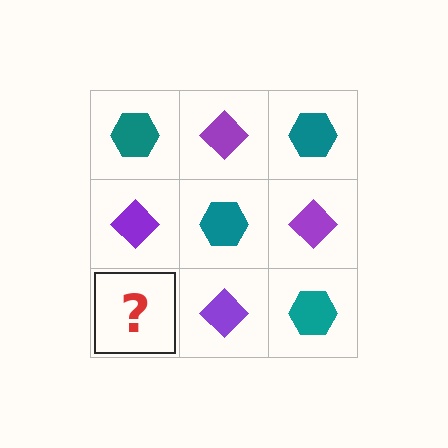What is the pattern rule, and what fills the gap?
The rule is that it alternates teal hexagon and purple diamond in a checkerboard pattern. The gap should be filled with a teal hexagon.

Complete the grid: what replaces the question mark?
The question mark should be replaced with a teal hexagon.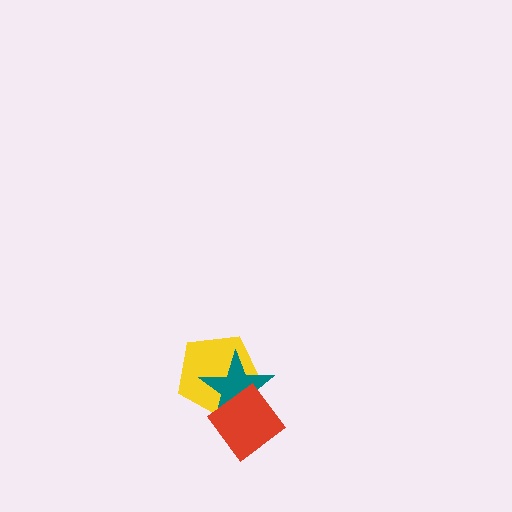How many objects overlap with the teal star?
2 objects overlap with the teal star.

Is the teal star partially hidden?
Yes, it is partially covered by another shape.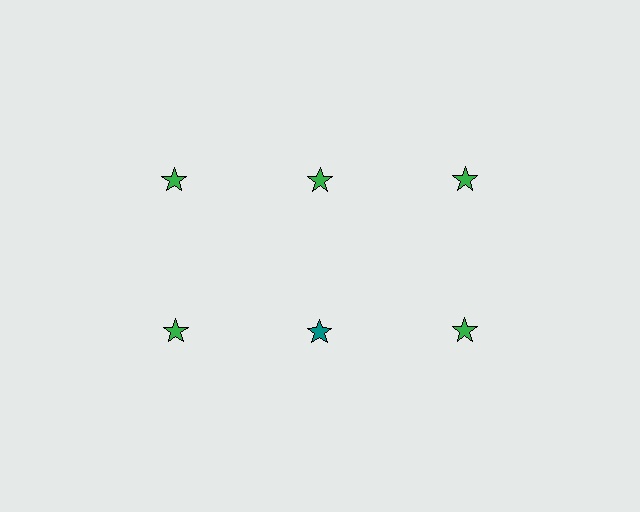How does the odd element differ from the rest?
It has a different color: teal instead of green.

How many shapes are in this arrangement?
There are 6 shapes arranged in a grid pattern.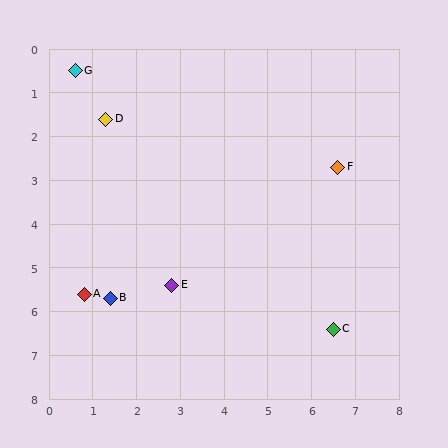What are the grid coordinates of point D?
Point D is at approximately (1.3, 1.6).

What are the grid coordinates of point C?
Point C is at approximately (6.5, 6.4).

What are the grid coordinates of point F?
Point F is at approximately (6.6, 2.7).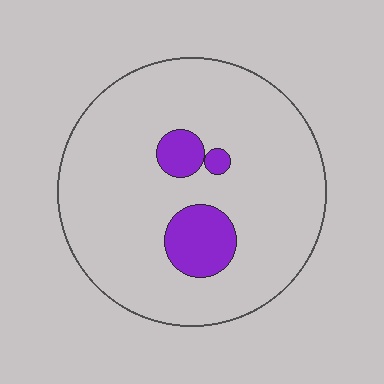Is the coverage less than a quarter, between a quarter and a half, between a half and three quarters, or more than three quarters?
Less than a quarter.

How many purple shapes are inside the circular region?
3.